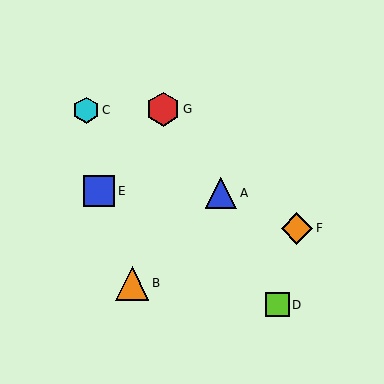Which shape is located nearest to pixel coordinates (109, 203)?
The blue square (labeled E) at (99, 191) is nearest to that location.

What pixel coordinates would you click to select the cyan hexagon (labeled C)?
Click at (86, 110) to select the cyan hexagon C.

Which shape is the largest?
The red hexagon (labeled G) is the largest.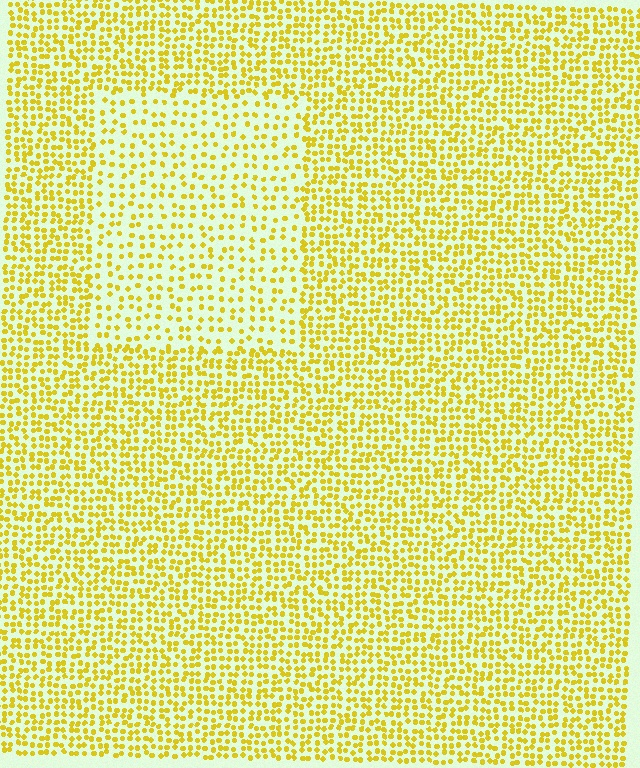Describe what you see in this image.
The image contains small yellow elements arranged at two different densities. A rectangle-shaped region is visible where the elements are less densely packed than the surrounding area.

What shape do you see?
I see a rectangle.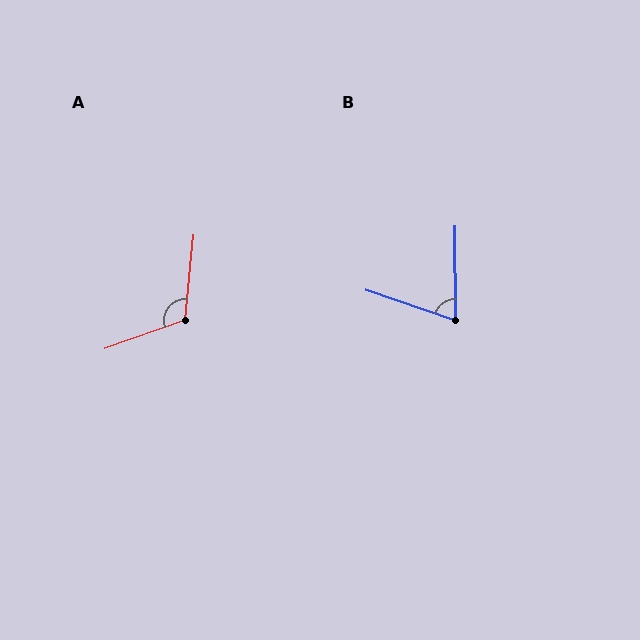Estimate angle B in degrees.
Approximately 71 degrees.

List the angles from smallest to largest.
B (71°), A (115°).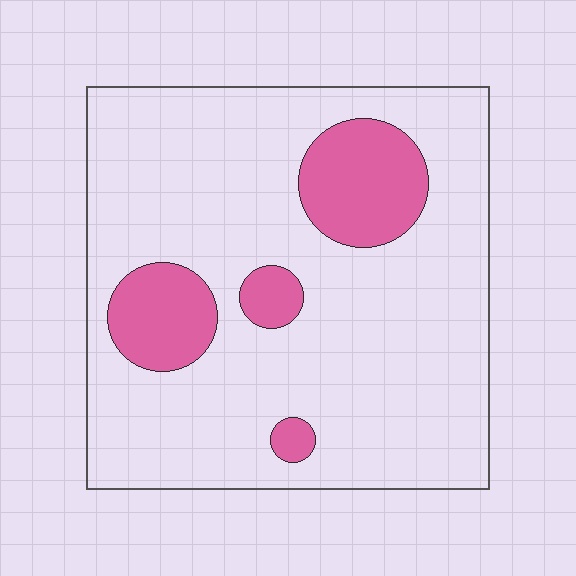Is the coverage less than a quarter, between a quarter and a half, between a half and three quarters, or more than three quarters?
Less than a quarter.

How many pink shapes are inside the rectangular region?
4.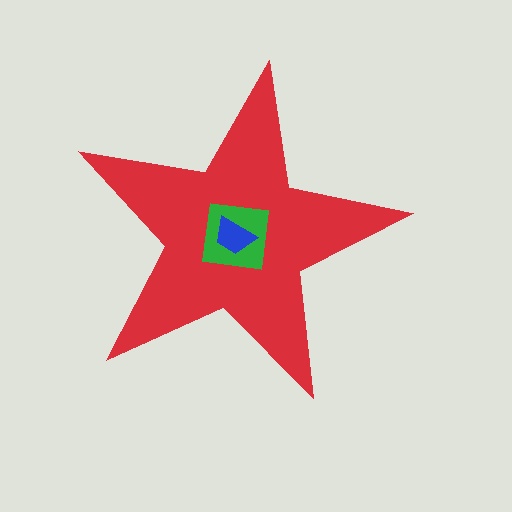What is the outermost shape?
The red star.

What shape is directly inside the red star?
The green square.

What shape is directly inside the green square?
The blue trapezoid.